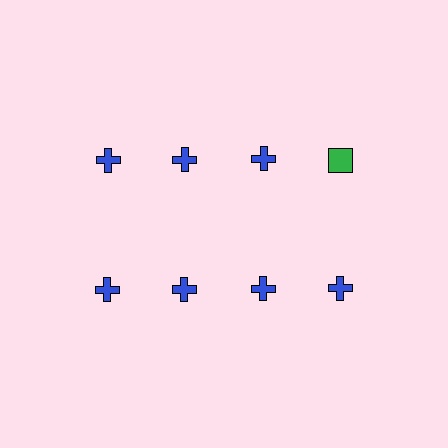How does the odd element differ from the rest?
It differs in both color (green instead of blue) and shape (square instead of cross).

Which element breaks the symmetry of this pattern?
The green square in the top row, second from right column breaks the symmetry. All other shapes are blue crosses.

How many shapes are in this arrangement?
There are 8 shapes arranged in a grid pattern.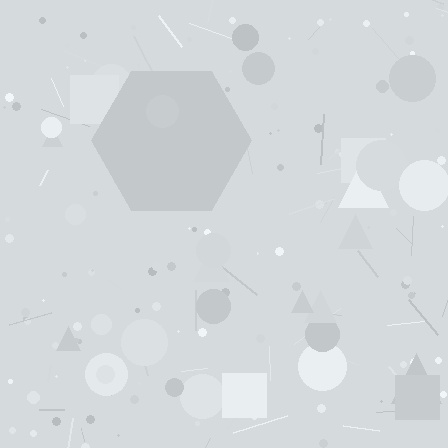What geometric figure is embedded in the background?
A hexagon is embedded in the background.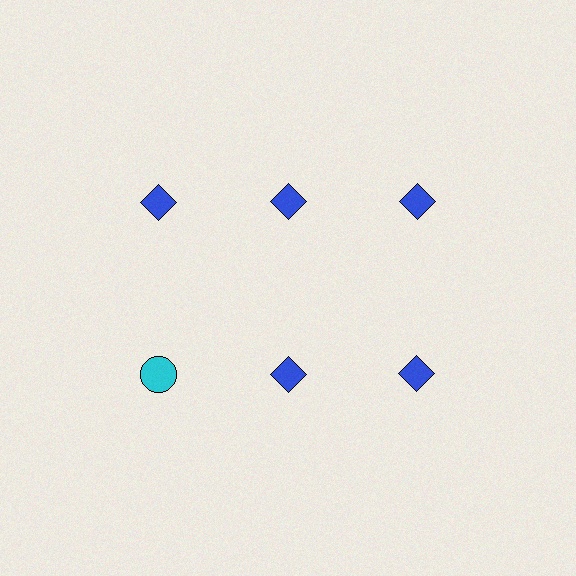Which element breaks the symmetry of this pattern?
The cyan circle in the second row, leftmost column breaks the symmetry. All other shapes are blue diamonds.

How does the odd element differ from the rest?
It differs in both color (cyan instead of blue) and shape (circle instead of diamond).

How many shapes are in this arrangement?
There are 6 shapes arranged in a grid pattern.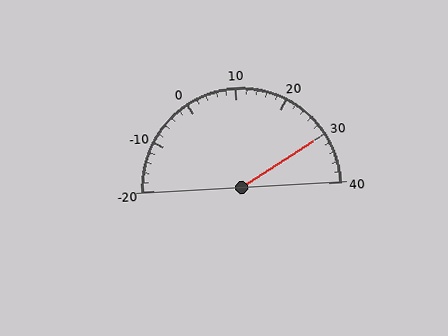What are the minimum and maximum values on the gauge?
The gauge ranges from -20 to 40.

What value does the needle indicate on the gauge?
The needle indicates approximately 30.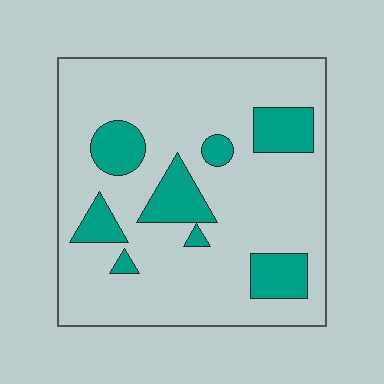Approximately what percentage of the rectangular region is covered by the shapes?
Approximately 20%.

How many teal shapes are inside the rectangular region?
8.